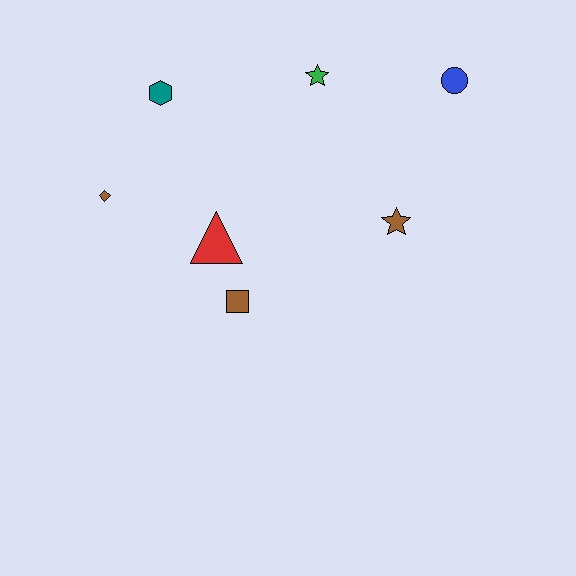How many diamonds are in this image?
There is 1 diamond.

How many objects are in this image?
There are 7 objects.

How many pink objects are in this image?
There are no pink objects.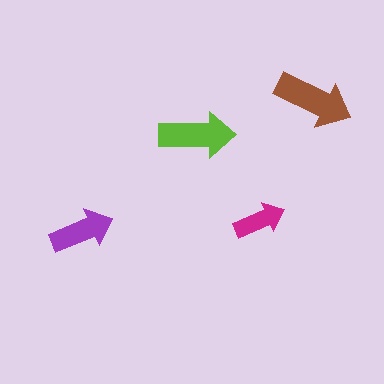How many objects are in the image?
There are 4 objects in the image.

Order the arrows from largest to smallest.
the brown one, the lime one, the purple one, the magenta one.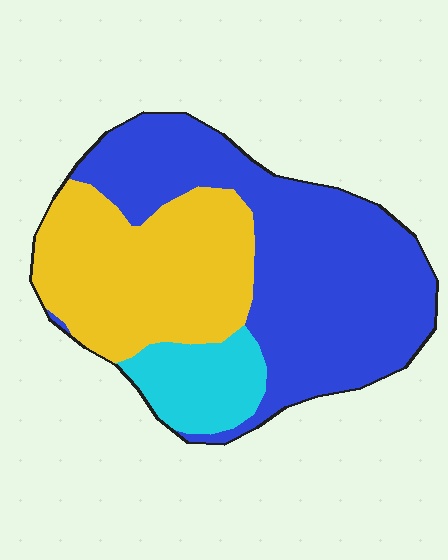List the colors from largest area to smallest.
From largest to smallest: blue, yellow, cyan.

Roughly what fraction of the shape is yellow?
Yellow takes up about one third (1/3) of the shape.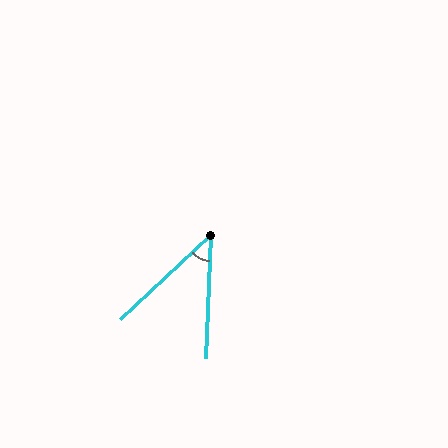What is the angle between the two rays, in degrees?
Approximately 45 degrees.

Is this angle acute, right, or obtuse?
It is acute.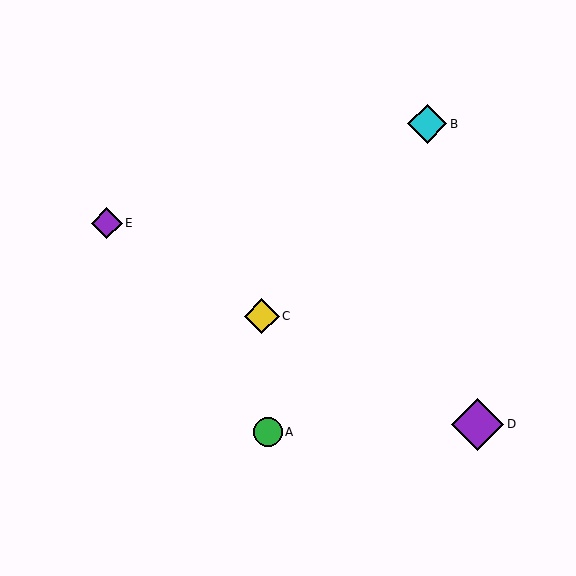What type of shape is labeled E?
Shape E is a purple diamond.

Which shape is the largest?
The purple diamond (labeled D) is the largest.